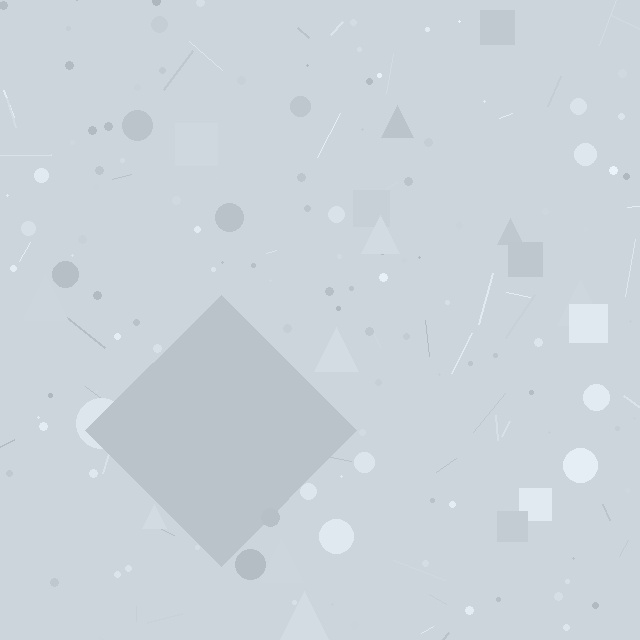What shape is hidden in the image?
A diamond is hidden in the image.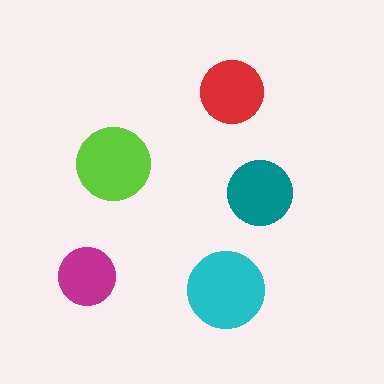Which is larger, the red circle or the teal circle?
The teal one.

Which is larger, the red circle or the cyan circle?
The cyan one.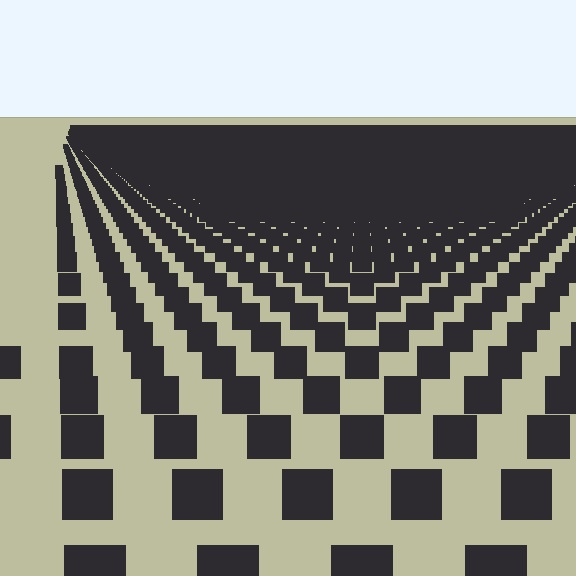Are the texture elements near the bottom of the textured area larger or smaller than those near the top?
Larger. Near the bottom, elements are closer to the viewer and appear at a bigger on-screen size.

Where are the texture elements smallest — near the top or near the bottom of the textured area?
Near the top.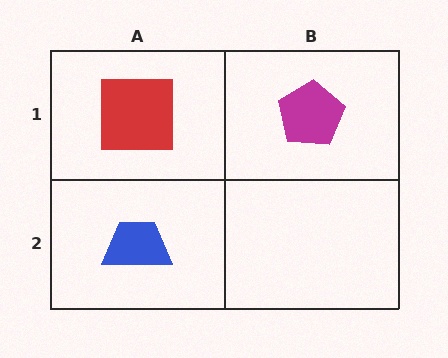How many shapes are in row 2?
1 shape.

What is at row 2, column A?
A blue trapezoid.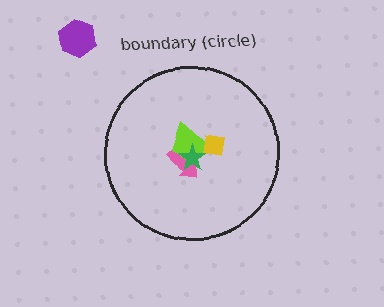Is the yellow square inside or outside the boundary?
Inside.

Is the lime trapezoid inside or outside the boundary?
Inside.